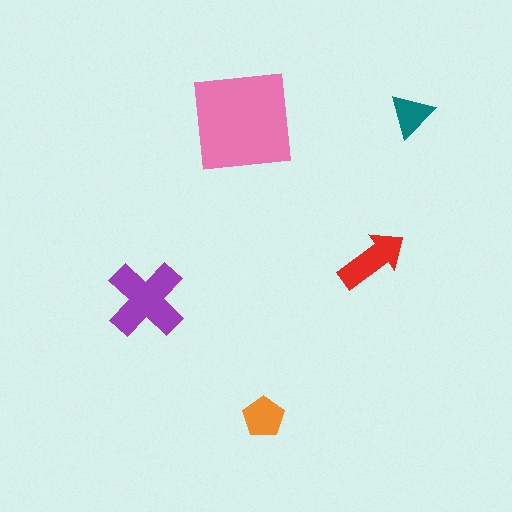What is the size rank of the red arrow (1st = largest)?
3rd.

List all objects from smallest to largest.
The teal triangle, the orange pentagon, the red arrow, the purple cross, the pink square.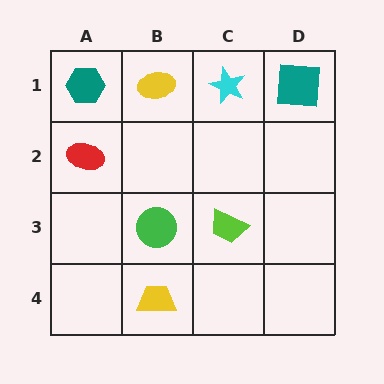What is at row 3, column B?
A green circle.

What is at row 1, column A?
A teal hexagon.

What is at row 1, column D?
A teal square.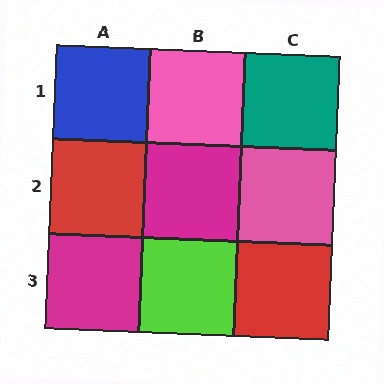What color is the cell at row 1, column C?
Teal.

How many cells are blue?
1 cell is blue.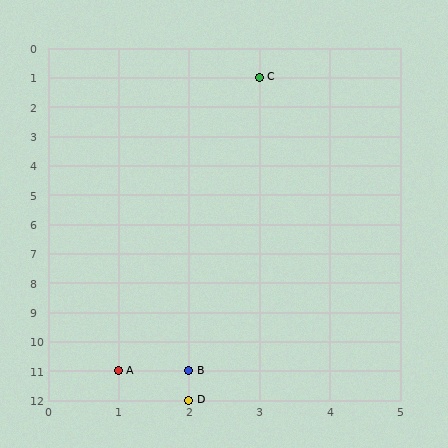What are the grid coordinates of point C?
Point C is at grid coordinates (3, 1).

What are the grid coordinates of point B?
Point B is at grid coordinates (2, 11).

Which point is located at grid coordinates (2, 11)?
Point B is at (2, 11).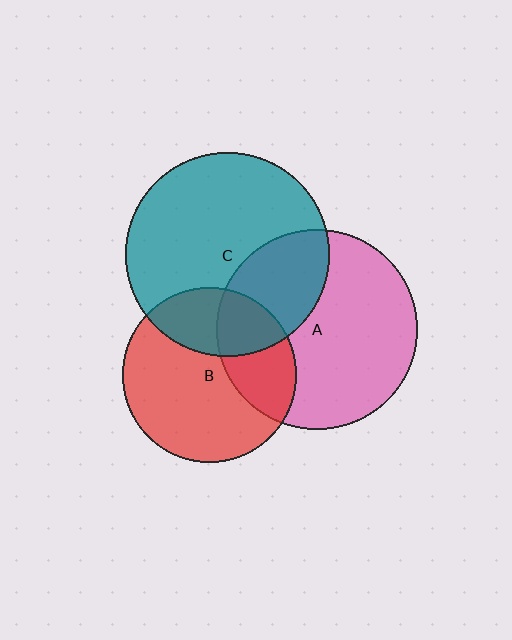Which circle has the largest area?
Circle C (teal).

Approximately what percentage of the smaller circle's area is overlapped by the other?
Approximately 30%.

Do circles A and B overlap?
Yes.